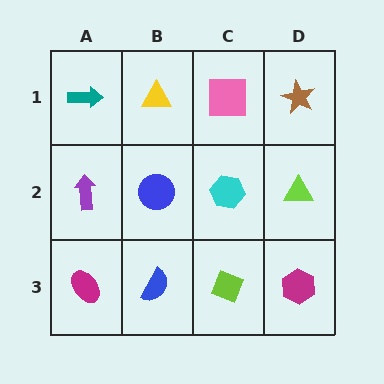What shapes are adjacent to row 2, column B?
A yellow triangle (row 1, column B), a blue semicircle (row 3, column B), a purple arrow (row 2, column A), a cyan hexagon (row 2, column C).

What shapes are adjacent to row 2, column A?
A teal arrow (row 1, column A), a magenta ellipse (row 3, column A), a blue circle (row 2, column B).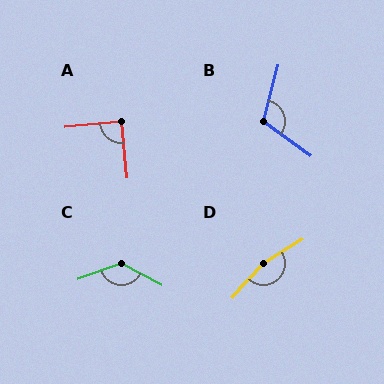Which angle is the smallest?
A, at approximately 90 degrees.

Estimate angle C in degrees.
Approximately 133 degrees.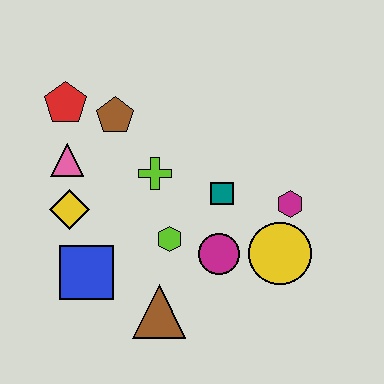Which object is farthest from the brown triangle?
The red pentagon is farthest from the brown triangle.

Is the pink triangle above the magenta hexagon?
Yes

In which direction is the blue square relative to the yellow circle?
The blue square is to the left of the yellow circle.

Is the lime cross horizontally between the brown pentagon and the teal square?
Yes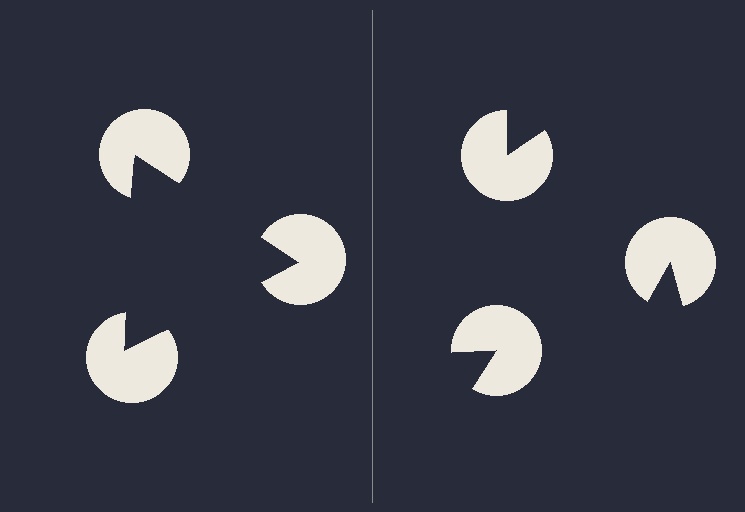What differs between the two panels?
The pac-man discs are positioned identically on both sides; only the wedge orientations differ. On the left they align to a triangle; on the right they are misaligned.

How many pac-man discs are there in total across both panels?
6 — 3 on each side.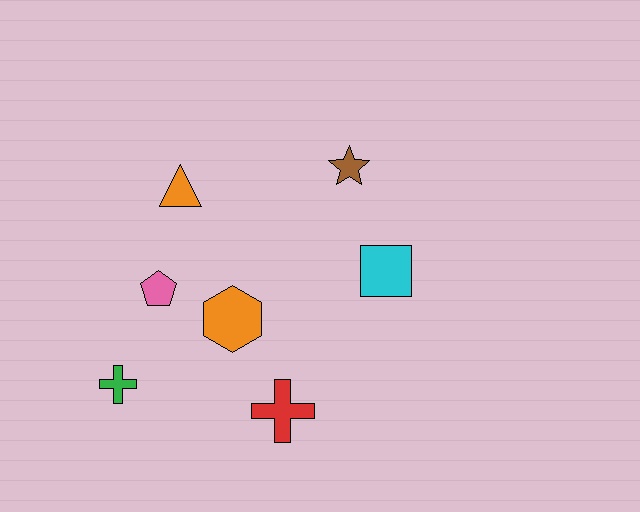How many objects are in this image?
There are 7 objects.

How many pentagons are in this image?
There is 1 pentagon.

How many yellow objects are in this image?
There are no yellow objects.